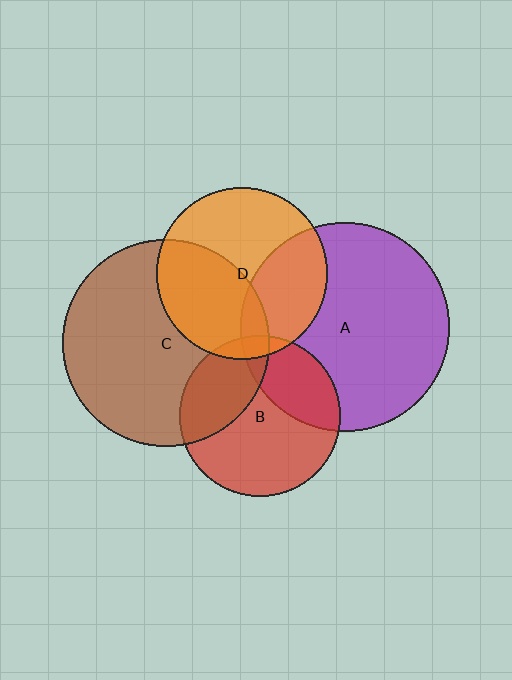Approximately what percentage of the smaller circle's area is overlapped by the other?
Approximately 35%.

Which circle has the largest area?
Circle A (purple).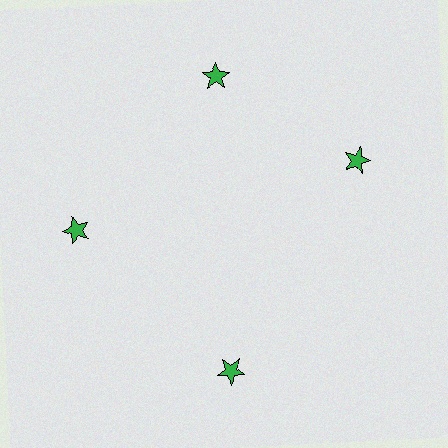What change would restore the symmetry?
The symmetry would be restored by rotating it back into even spacing with its neighbors so that all 4 stars sit at equal angles and equal distance from the center.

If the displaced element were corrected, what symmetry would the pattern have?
It would have 4-fold rotational symmetry — the pattern would map onto itself every 90 degrees.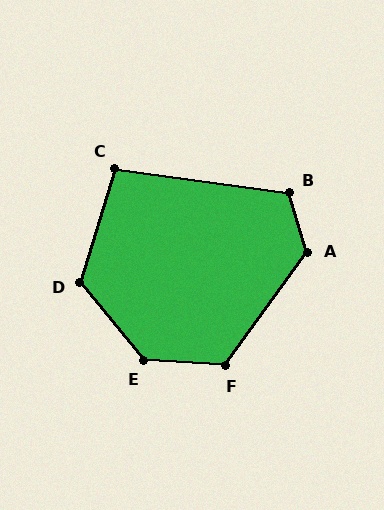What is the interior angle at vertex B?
Approximately 115 degrees (obtuse).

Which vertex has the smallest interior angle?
C, at approximately 99 degrees.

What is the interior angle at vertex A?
Approximately 127 degrees (obtuse).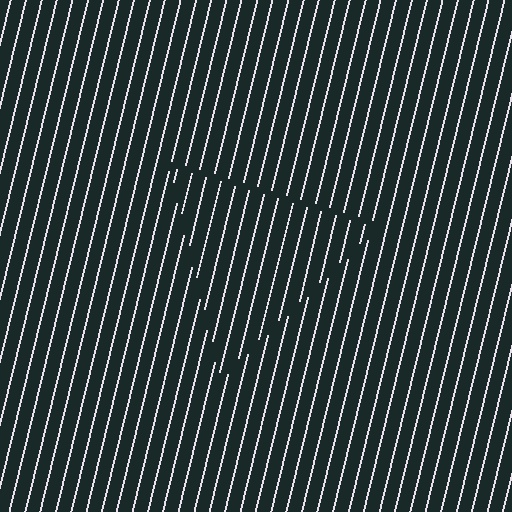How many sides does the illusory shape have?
3 sides — the line-ends trace a triangle.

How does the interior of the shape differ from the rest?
The interior of the shape contains the same grating, shifted by half a period — the contour is defined by the phase discontinuity where line-ends from the inner and outer gratings abut.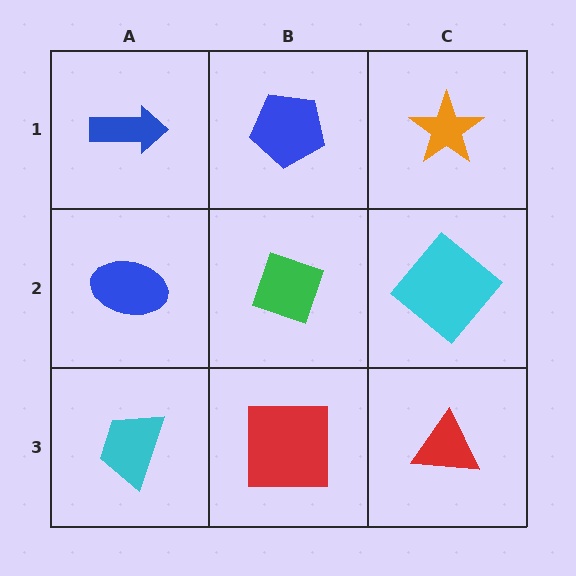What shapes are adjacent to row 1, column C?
A cyan diamond (row 2, column C), a blue pentagon (row 1, column B).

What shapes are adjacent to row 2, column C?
An orange star (row 1, column C), a red triangle (row 3, column C), a green diamond (row 2, column B).